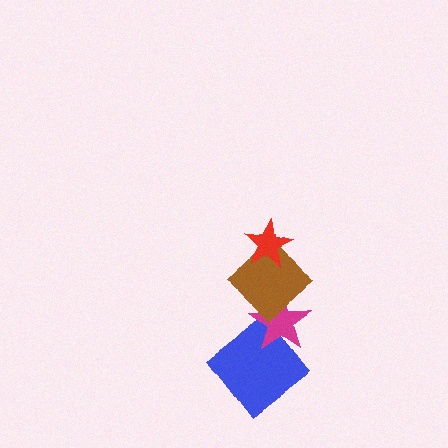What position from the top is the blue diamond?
The blue diamond is 4th from the top.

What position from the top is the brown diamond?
The brown diamond is 2nd from the top.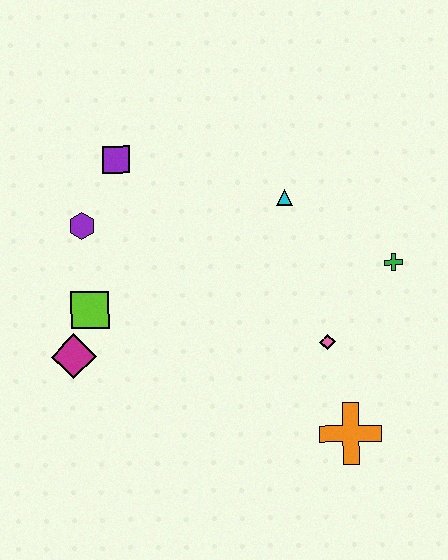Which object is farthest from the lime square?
The green cross is farthest from the lime square.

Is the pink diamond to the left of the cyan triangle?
No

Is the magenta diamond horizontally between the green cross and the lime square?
No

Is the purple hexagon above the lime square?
Yes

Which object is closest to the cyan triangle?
The green cross is closest to the cyan triangle.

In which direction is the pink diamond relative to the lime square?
The pink diamond is to the right of the lime square.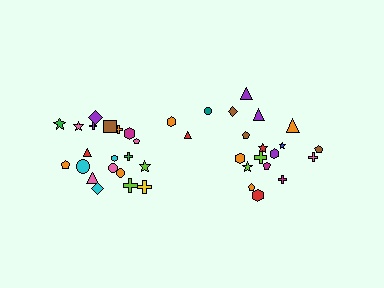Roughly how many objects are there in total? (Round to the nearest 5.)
Roughly 40 objects in total.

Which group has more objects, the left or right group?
The left group.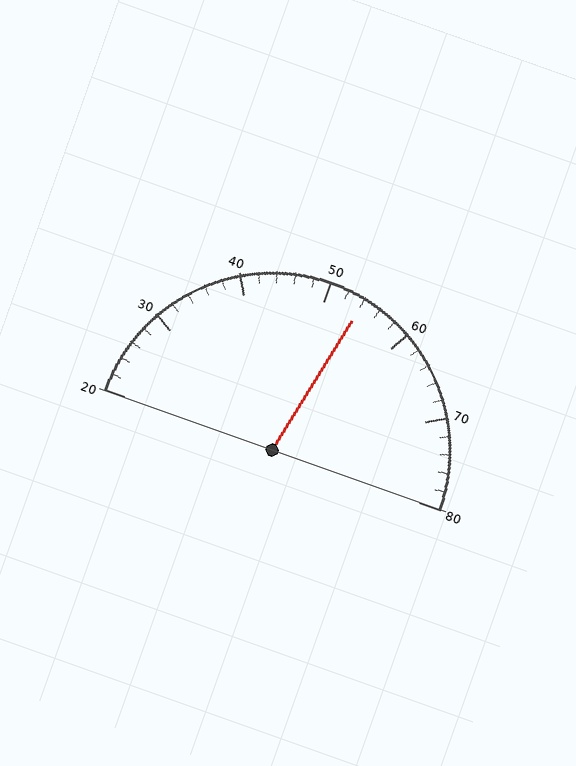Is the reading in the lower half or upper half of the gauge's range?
The reading is in the upper half of the range (20 to 80).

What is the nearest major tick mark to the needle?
The nearest major tick mark is 50.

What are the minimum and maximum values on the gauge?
The gauge ranges from 20 to 80.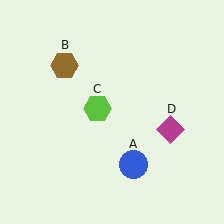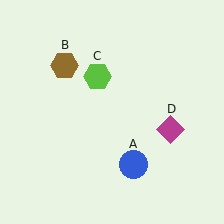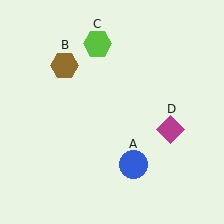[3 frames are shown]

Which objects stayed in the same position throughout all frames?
Blue circle (object A) and brown hexagon (object B) and magenta diamond (object D) remained stationary.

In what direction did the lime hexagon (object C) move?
The lime hexagon (object C) moved up.